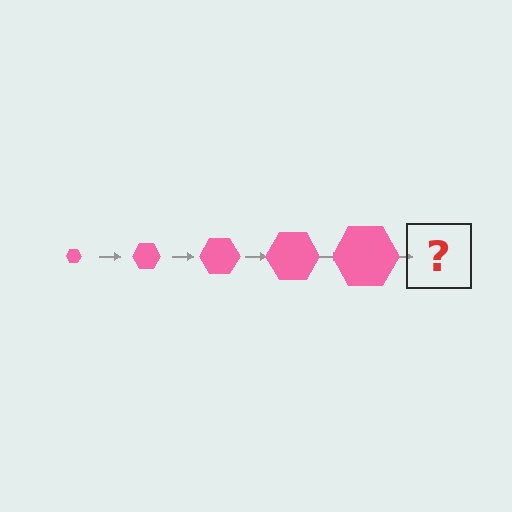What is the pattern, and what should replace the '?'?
The pattern is that the hexagon gets progressively larger each step. The '?' should be a pink hexagon, larger than the previous one.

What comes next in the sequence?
The next element should be a pink hexagon, larger than the previous one.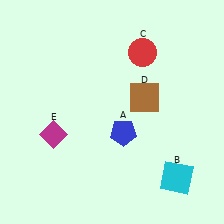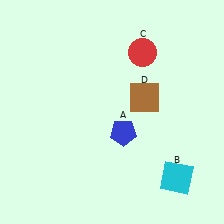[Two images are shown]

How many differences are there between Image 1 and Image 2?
There is 1 difference between the two images.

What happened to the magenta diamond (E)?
The magenta diamond (E) was removed in Image 2. It was in the bottom-left area of Image 1.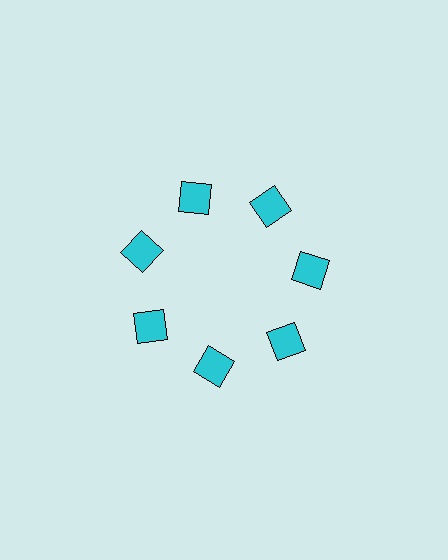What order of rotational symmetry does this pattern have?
This pattern has 7-fold rotational symmetry.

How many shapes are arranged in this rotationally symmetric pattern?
There are 7 shapes, arranged in 7 groups of 1.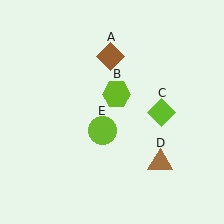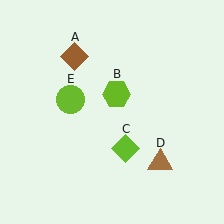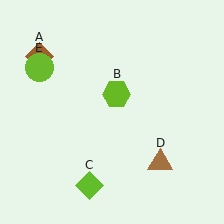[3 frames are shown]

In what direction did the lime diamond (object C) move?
The lime diamond (object C) moved down and to the left.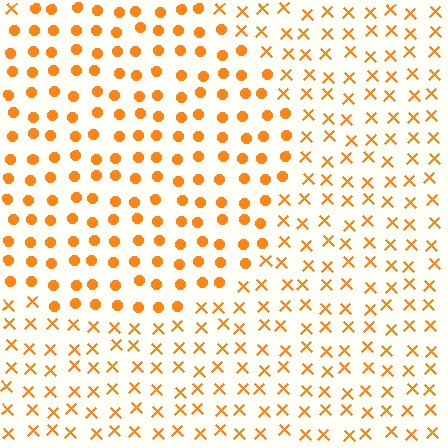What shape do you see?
I see a circle.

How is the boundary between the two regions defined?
The boundary is defined by a change in element shape: circles inside vs. X marks outside. All elements share the same color and spacing.